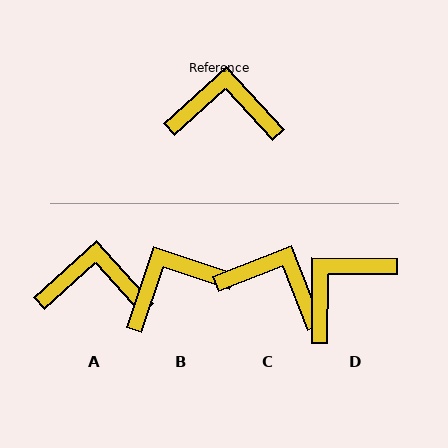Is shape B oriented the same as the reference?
No, it is off by about 29 degrees.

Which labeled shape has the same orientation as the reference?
A.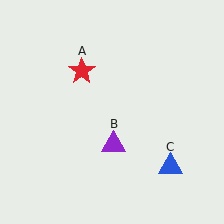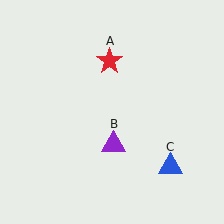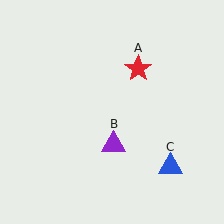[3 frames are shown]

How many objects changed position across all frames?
1 object changed position: red star (object A).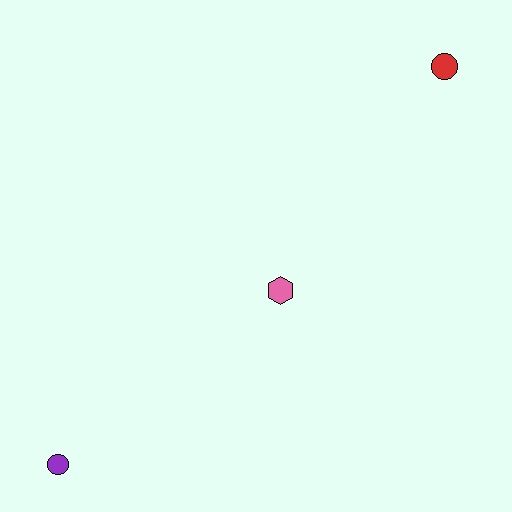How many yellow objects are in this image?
There are no yellow objects.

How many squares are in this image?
There are no squares.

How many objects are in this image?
There are 3 objects.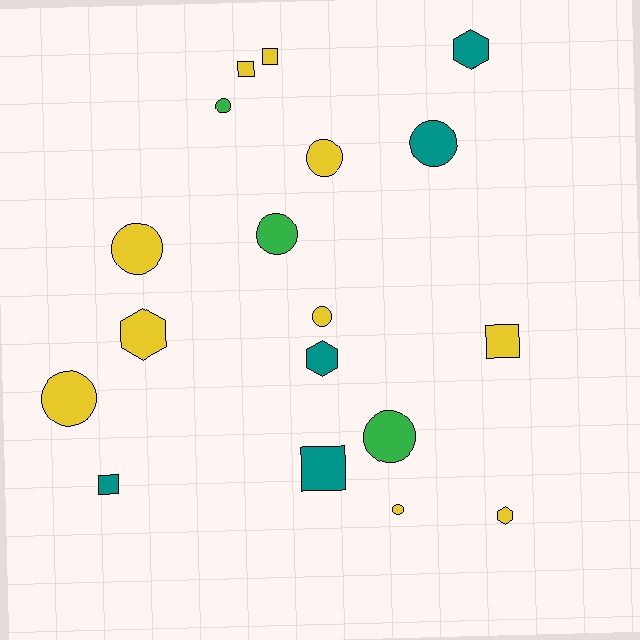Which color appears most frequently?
Yellow, with 10 objects.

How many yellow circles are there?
There are 5 yellow circles.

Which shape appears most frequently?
Circle, with 9 objects.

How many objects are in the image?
There are 18 objects.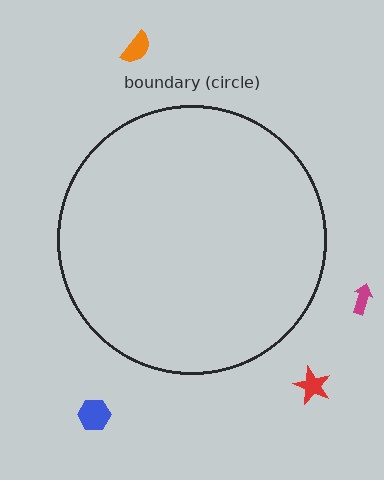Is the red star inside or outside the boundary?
Outside.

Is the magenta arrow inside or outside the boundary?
Outside.